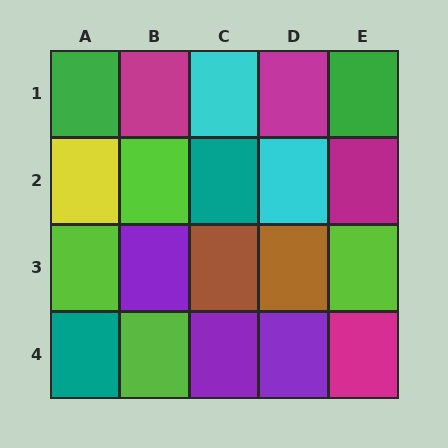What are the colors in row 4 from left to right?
Teal, lime, purple, purple, magenta.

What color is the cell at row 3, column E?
Lime.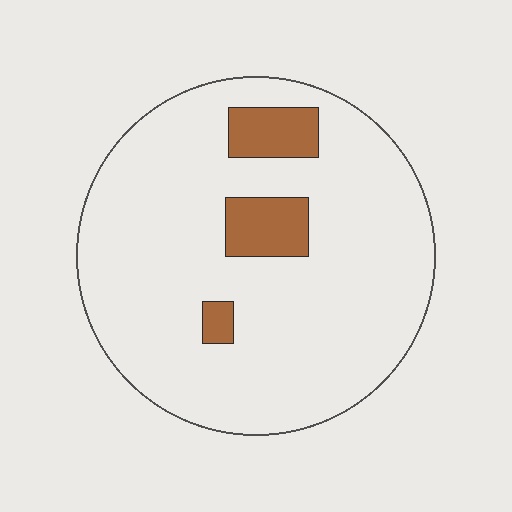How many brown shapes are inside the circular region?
3.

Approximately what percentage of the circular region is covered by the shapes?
Approximately 10%.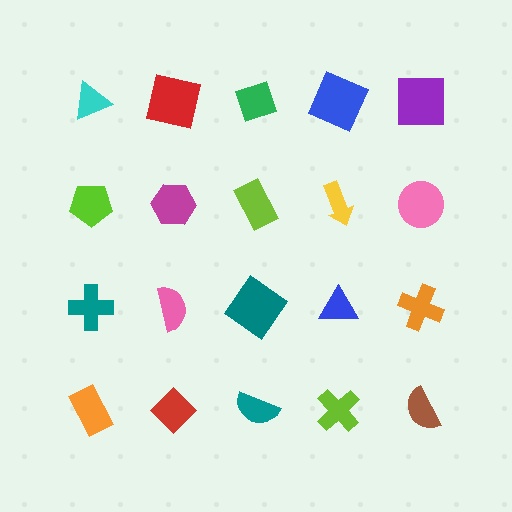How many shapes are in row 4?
5 shapes.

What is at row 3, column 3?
A teal diamond.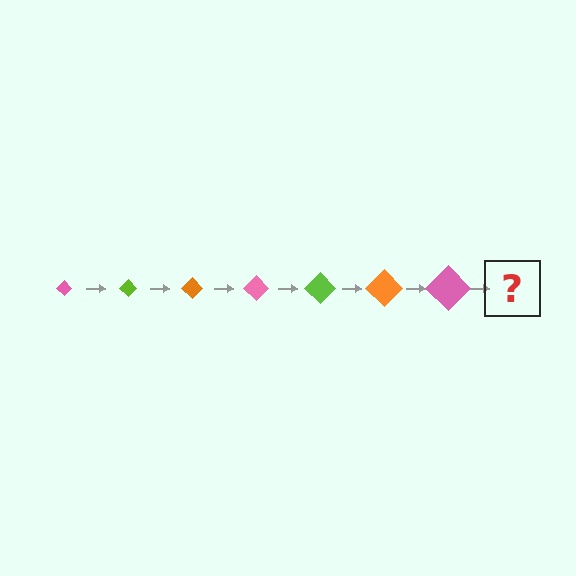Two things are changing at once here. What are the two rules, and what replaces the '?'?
The two rules are that the diamond grows larger each step and the color cycles through pink, lime, and orange. The '?' should be a lime diamond, larger than the previous one.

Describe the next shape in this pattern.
It should be a lime diamond, larger than the previous one.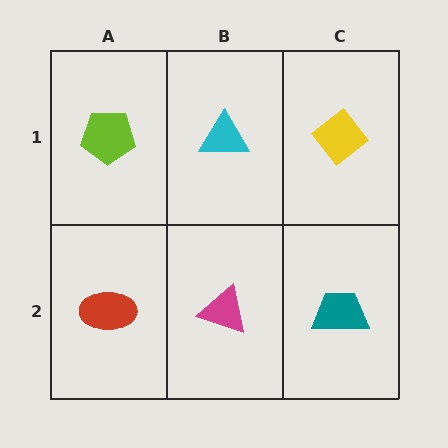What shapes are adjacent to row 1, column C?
A teal trapezoid (row 2, column C), a cyan triangle (row 1, column B).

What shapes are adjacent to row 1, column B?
A magenta triangle (row 2, column B), a lime pentagon (row 1, column A), a yellow diamond (row 1, column C).